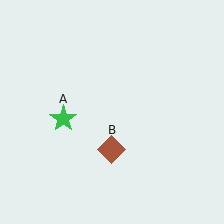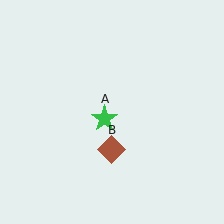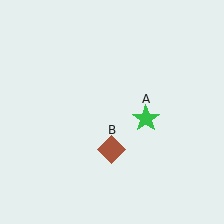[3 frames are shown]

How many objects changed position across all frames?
1 object changed position: green star (object A).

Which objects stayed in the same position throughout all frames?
Brown diamond (object B) remained stationary.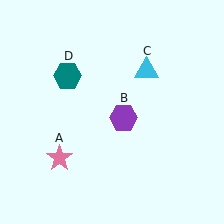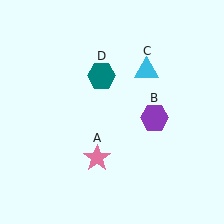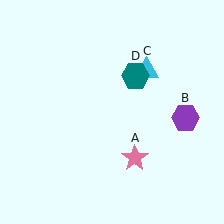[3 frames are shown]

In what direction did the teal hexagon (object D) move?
The teal hexagon (object D) moved right.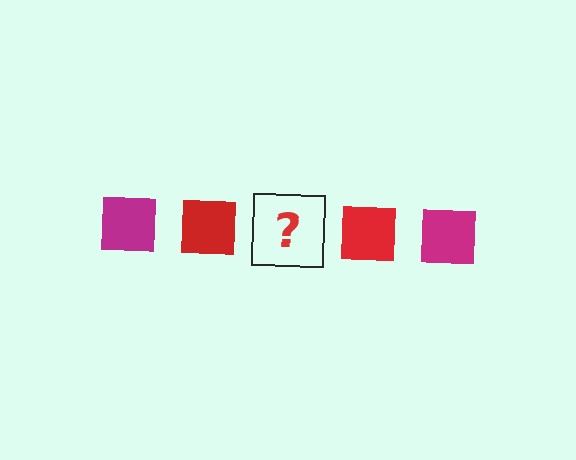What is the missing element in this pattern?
The missing element is a magenta square.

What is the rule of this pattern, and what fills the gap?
The rule is that the pattern cycles through magenta, red squares. The gap should be filled with a magenta square.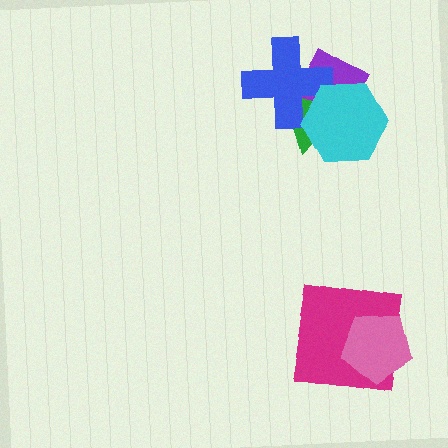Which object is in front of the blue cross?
The cyan hexagon is in front of the blue cross.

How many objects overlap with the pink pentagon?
1 object overlaps with the pink pentagon.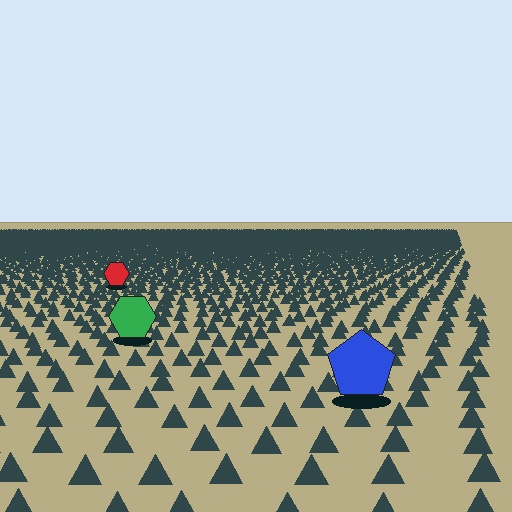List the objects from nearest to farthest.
From nearest to farthest: the blue pentagon, the green hexagon, the red hexagon.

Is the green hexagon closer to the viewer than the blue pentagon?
No. The blue pentagon is closer — you can tell from the texture gradient: the ground texture is coarser near it.